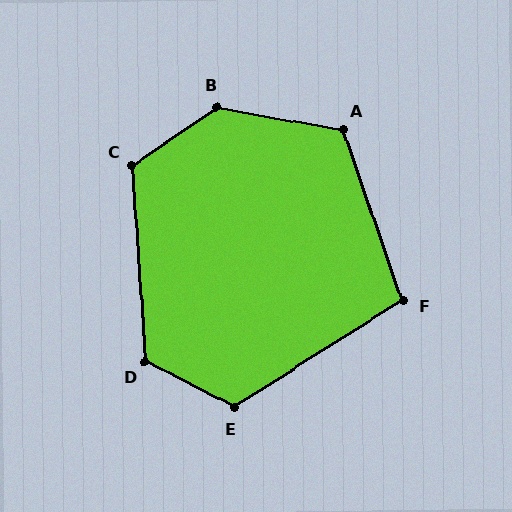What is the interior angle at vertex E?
Approximately 120 degrees (obtuse).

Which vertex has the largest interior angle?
B, at approximately 136 degrees.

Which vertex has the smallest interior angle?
F, at approximately 103 degrees.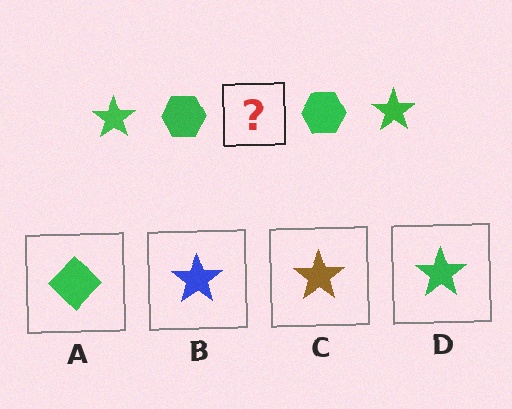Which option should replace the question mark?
Option D.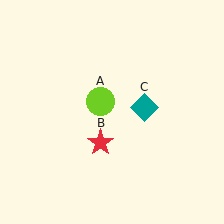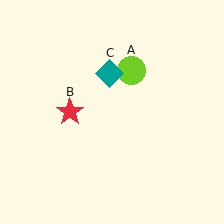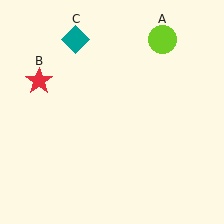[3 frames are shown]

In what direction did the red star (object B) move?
The red star (object B) moved up and to the left.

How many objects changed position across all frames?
3 objects changed position: lime circle (object A), red star (object B), teal diamond (object C).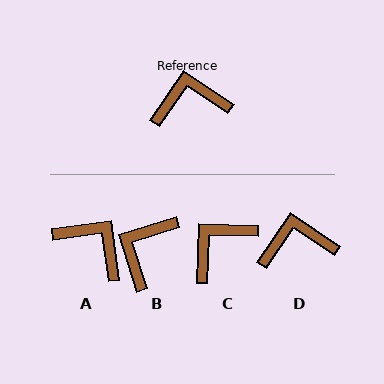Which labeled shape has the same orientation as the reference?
D.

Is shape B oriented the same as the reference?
No, it is off by about 52 degrees.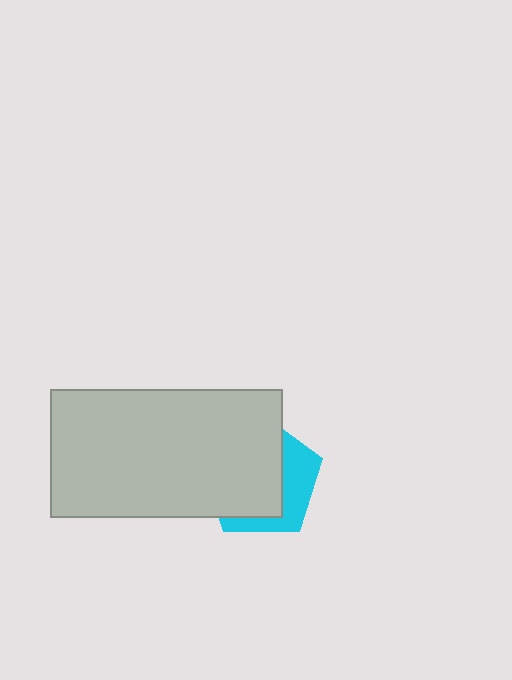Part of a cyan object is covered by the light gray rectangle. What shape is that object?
It is a pentagon.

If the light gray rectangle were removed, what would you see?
You would see the complete cyan pentagon.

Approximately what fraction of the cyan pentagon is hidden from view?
Roughly 66% of the cyan pentagon is hidden behind the light gray rectangle.